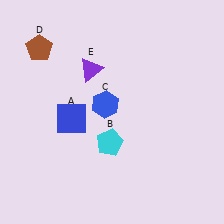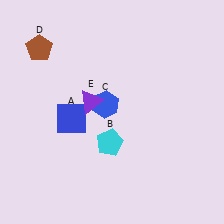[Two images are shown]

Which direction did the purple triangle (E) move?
The purple triangle (E) moved down.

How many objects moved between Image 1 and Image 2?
1 object moved between the two images.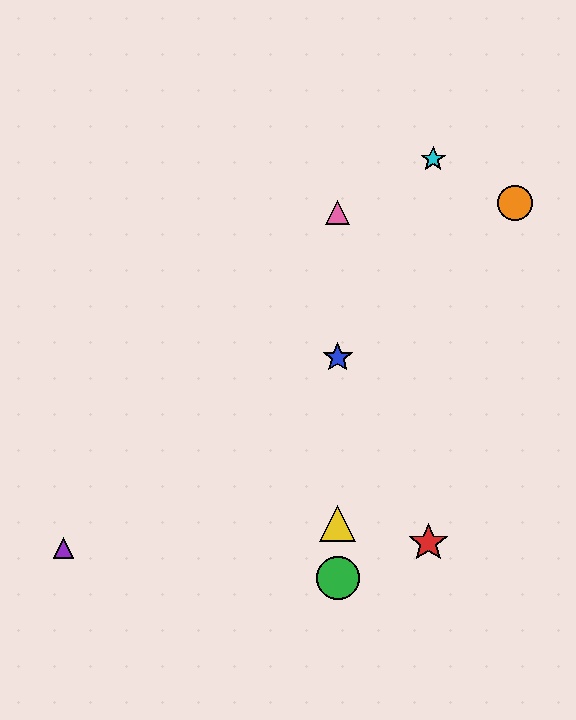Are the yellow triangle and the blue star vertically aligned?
Yes, both are at x≈338.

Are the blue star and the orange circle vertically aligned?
No, the blue star is at x≈338 and the orange circle is at x≈515.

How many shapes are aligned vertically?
4 shapes (the blue star, the green circle, the yellow triangle, the pink triangle) are aligned vertically.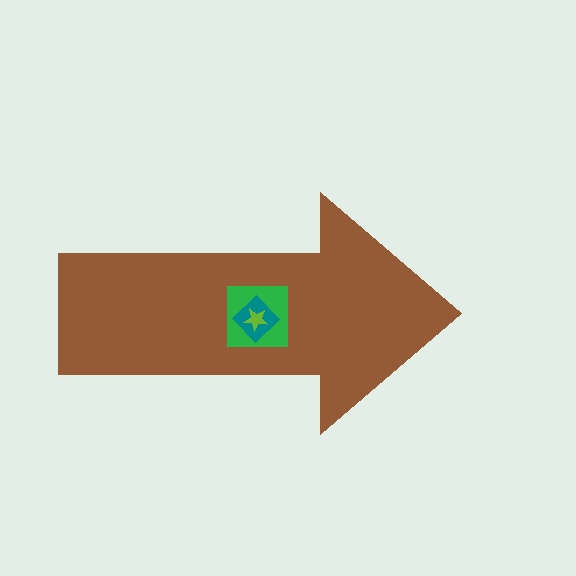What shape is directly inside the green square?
The teal diamond.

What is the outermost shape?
The brown arrow.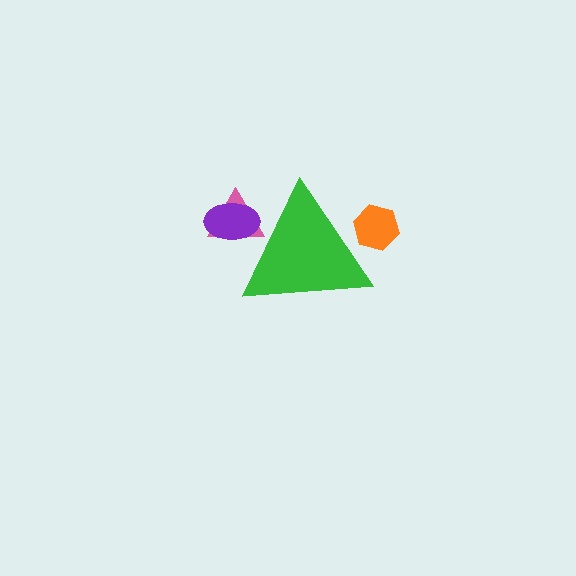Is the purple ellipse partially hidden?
Yes, the purple ellipse is partially hidden behind the green triangle.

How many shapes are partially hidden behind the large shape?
3 shapes are partially hidden.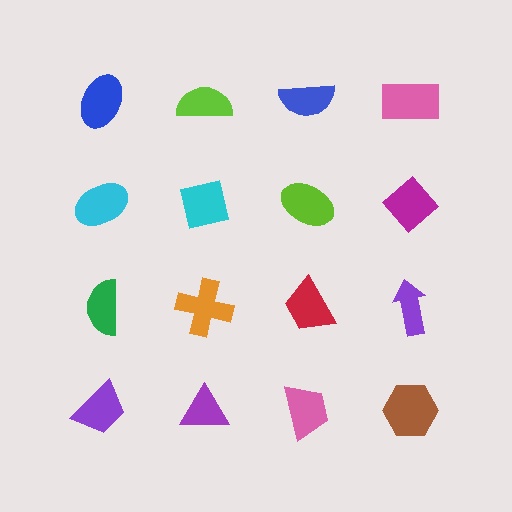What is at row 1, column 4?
A pink rectangle.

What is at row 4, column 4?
A brown hexagon.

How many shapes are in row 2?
4 shapes.